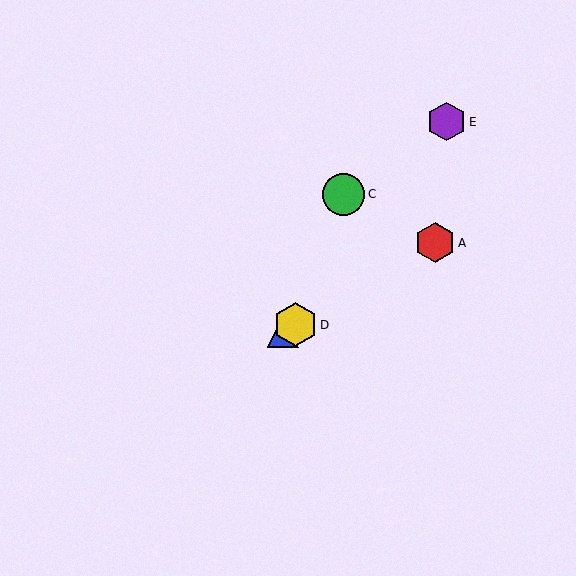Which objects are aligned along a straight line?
Objects A, B, D are aligned along a straight line.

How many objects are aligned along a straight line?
3 objects (A, B, D) are aligned along a straight line.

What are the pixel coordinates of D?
Object D is at (296, 325).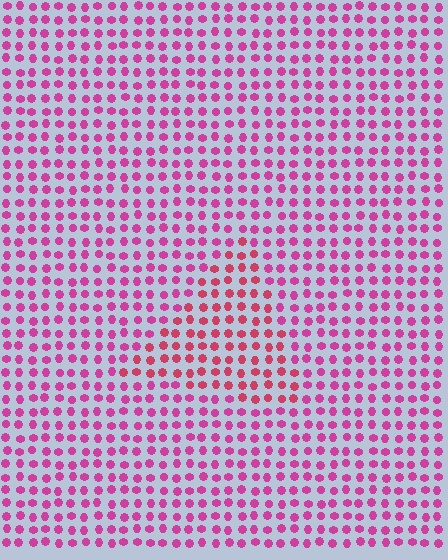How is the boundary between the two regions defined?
The boundary is defined purely by a slight shift in hue (about 25 degrees). Spacing, size, and orientation are identical on both sides.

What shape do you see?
I see a triangle.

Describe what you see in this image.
The image is filled with small magenta elements in a uniform arrangement. A triangle-shaped region is visible where the elements are tinted to a slightly different hue, forming a subtle color boundary.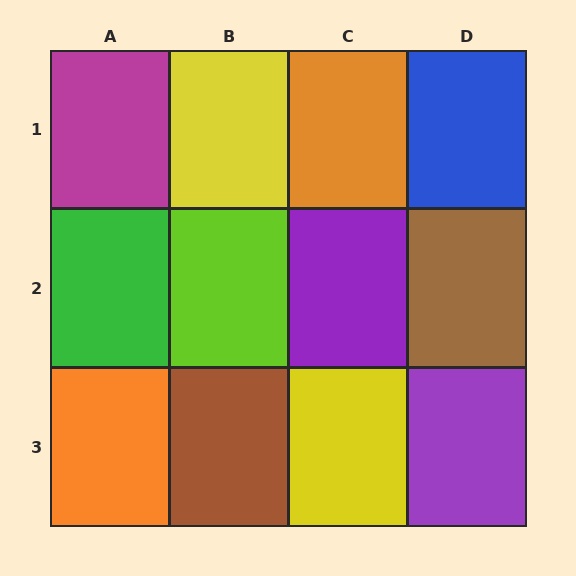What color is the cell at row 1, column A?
Magenta.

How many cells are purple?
2 cells are purple.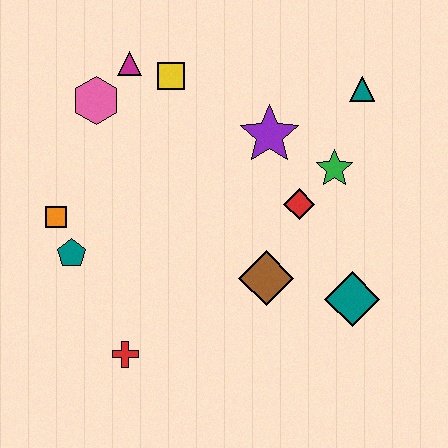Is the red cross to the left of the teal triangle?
Yes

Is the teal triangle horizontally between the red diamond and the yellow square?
No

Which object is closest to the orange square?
The teal pentagon is closest to the orange square.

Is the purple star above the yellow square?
No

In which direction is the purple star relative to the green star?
The purple star is to the left of the green star.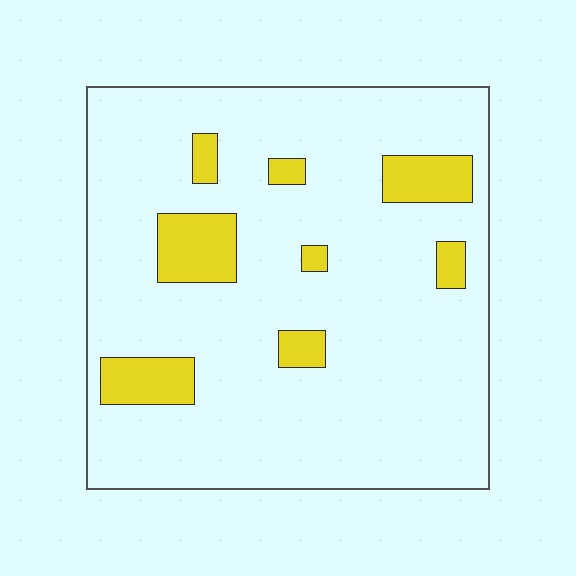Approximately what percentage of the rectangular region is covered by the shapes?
Approximately 15%.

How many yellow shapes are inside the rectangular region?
8.